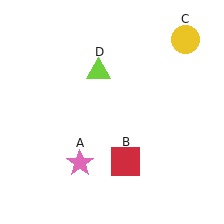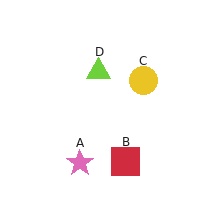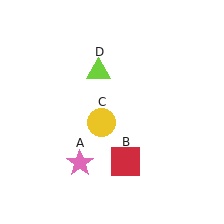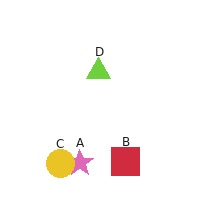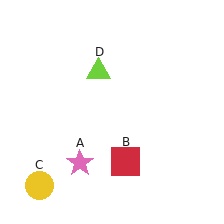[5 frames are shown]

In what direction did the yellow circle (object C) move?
The yellow circle (object C) moved down and to the left.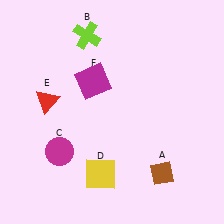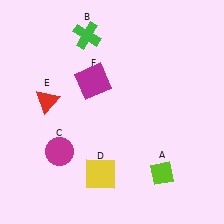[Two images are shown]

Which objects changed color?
A changed from brown to lime. B changed from lime to green.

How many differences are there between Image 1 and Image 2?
There are 2 differences between the two images.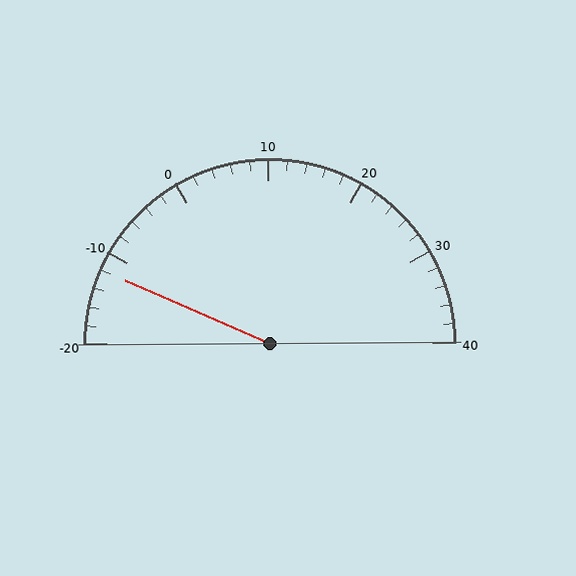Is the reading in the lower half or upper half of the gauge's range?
The reading is in the lower half of the range (-20 to 40).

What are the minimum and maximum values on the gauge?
The gauge ranges from -20 to 40.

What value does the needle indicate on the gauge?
The needle indicates approximately -12.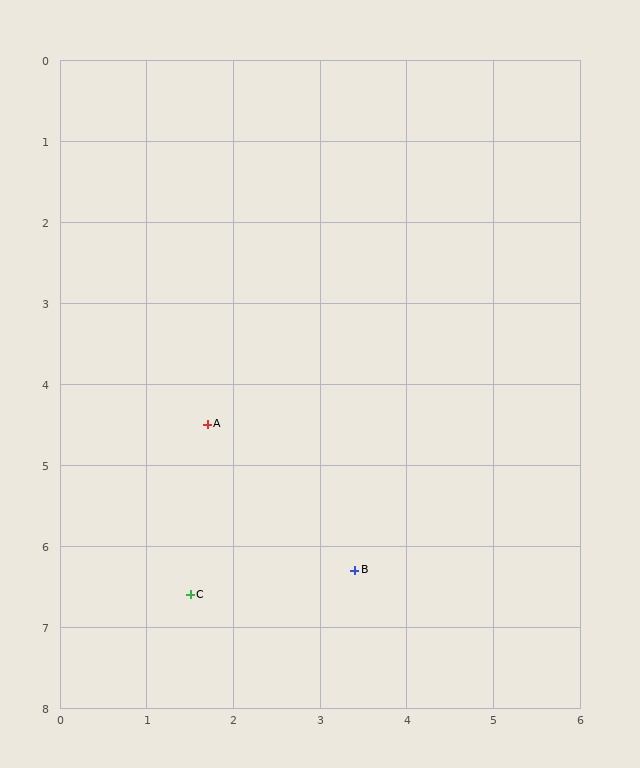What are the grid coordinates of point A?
Point A is at approximately (1.7, 4.5).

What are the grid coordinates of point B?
Point B is at approximately (3.4, 6.3).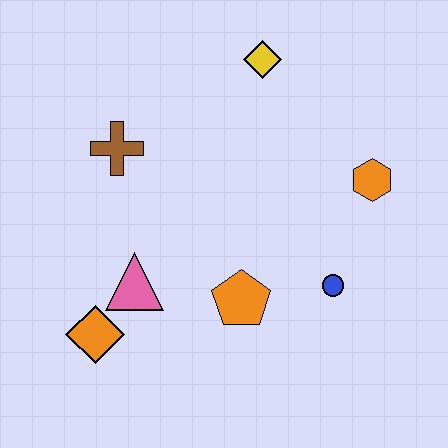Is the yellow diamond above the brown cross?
Yes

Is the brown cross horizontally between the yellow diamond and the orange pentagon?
No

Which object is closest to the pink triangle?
The orange diamond is closest to the pink triangle.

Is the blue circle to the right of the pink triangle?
Yes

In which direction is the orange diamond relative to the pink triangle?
The orange diamond is below the pink triangle.